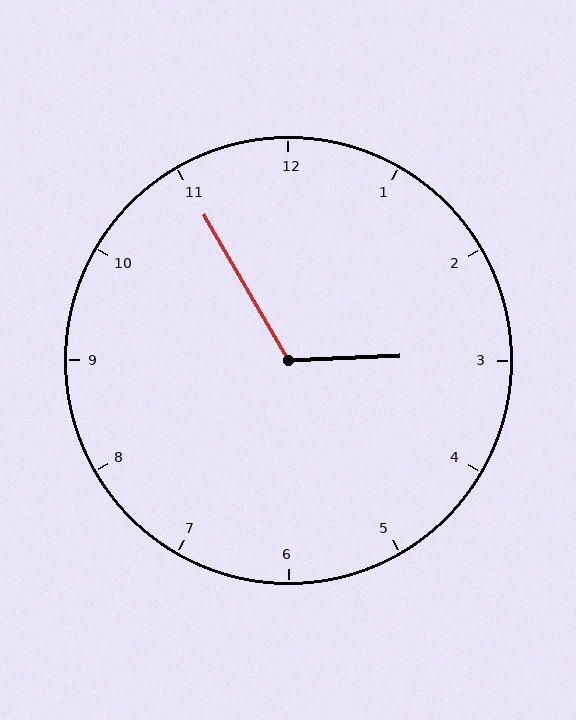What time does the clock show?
2:55.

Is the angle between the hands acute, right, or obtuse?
It is obtuse.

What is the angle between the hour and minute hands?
Approximately 118 degrees.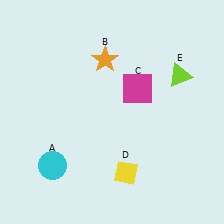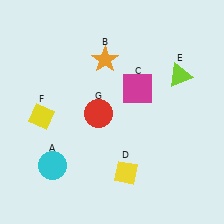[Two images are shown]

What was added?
A yellow diamond (F), a red circle (G) were added in Image 2.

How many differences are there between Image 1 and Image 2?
There are 2 differences between the two images.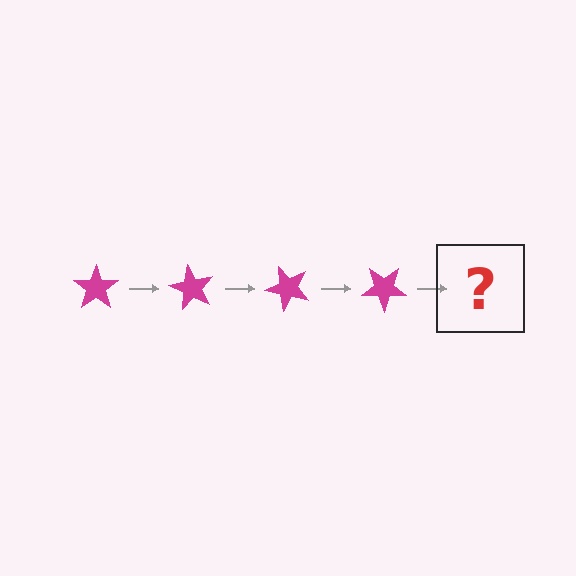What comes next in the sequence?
The next element should be a magenta star rotated 240 degrees.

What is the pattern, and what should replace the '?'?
The pattern is that the star rotates 60 degrees each step. The '?' should be a magenta star rotated 240 degrees.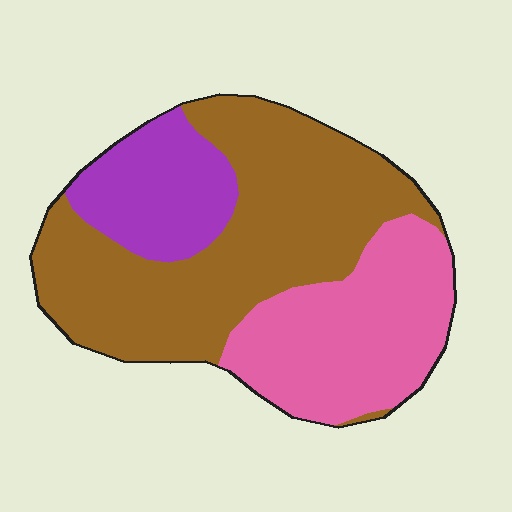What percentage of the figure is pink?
Pink covers 31% of the figure.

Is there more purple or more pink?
Pink.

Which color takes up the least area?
Purple, at roughly 15%.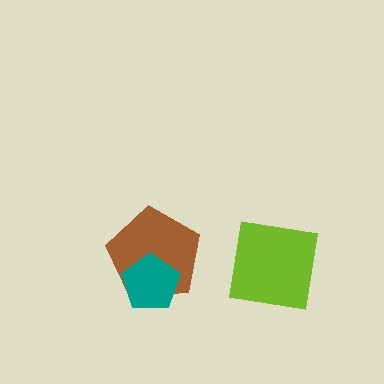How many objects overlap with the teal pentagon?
1 object overlaps with the teal pentagon.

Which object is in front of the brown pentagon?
The teal pentagon is in front of the brown pentagon.